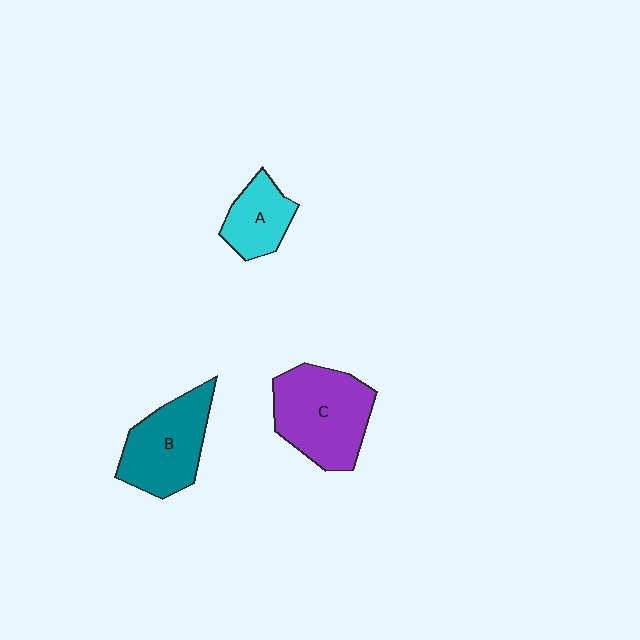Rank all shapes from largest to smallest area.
From largest to smallest: C (purple), B (teal), A (cyan).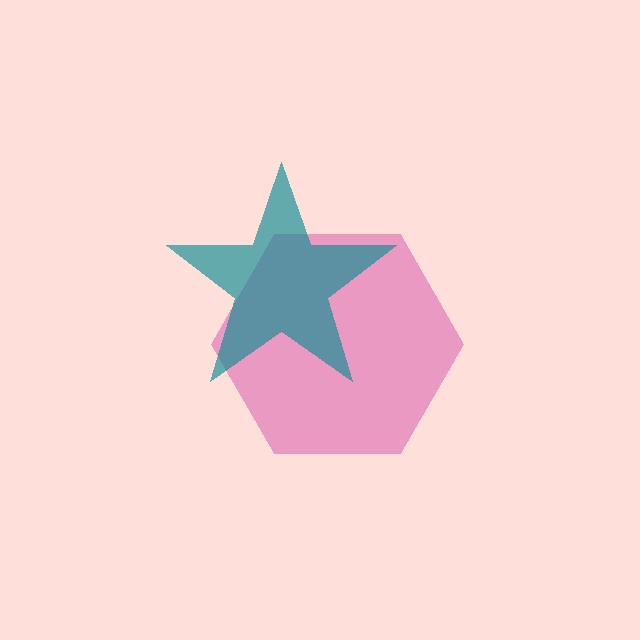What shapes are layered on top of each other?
The layered shapes are: a pink hexagon, a teal star.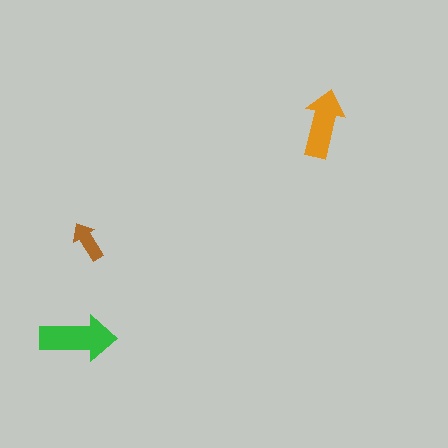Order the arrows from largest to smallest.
the green one, the orange one, the brown one.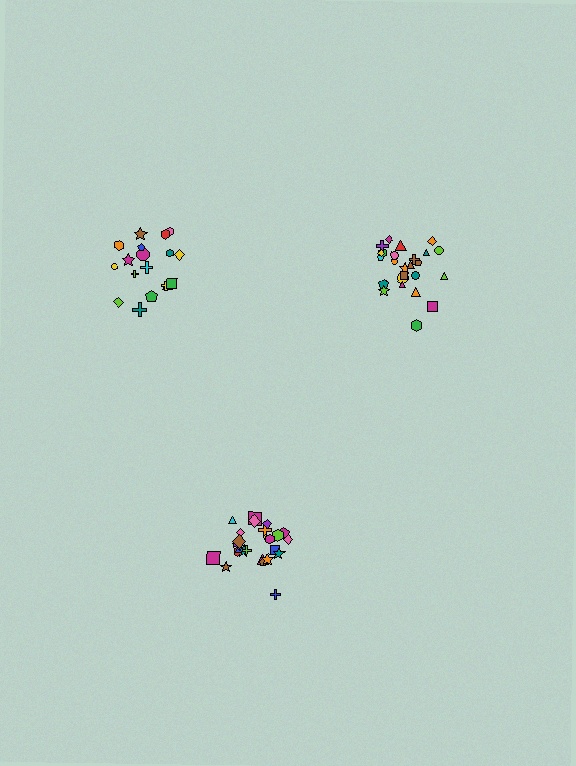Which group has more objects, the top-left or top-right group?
The top-right group.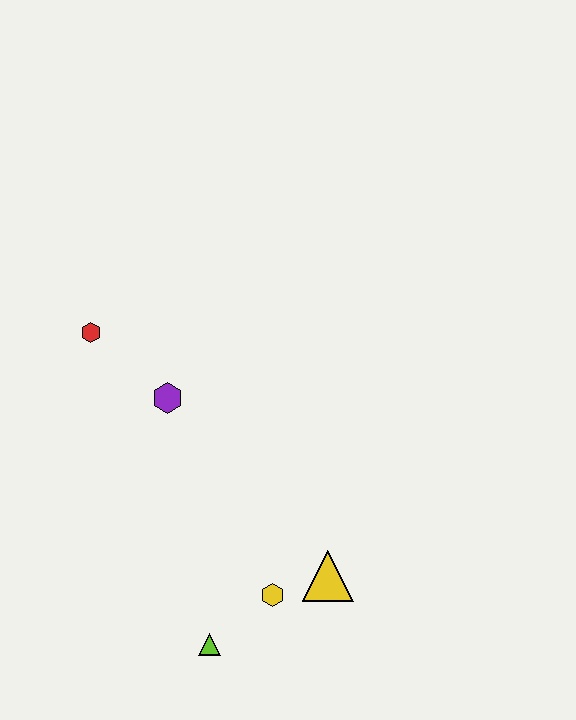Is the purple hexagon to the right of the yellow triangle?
No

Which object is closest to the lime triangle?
The yellow hexagon is closest to the lime triangle.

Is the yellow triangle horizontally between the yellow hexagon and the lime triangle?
No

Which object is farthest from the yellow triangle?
The red hexagon is farthest from the yellow triangle.